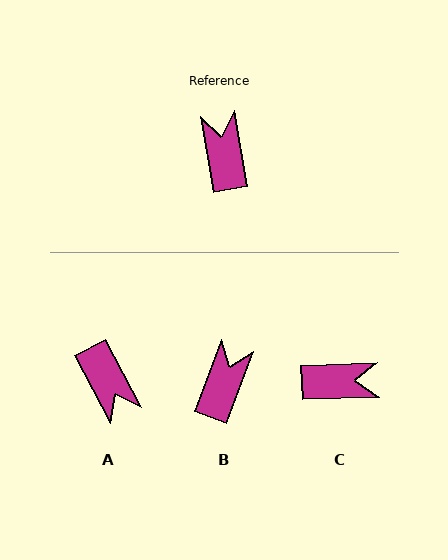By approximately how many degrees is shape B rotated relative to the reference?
Approximately 31 degrees clockwise.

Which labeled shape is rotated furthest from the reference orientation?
A, about 163 degrees away.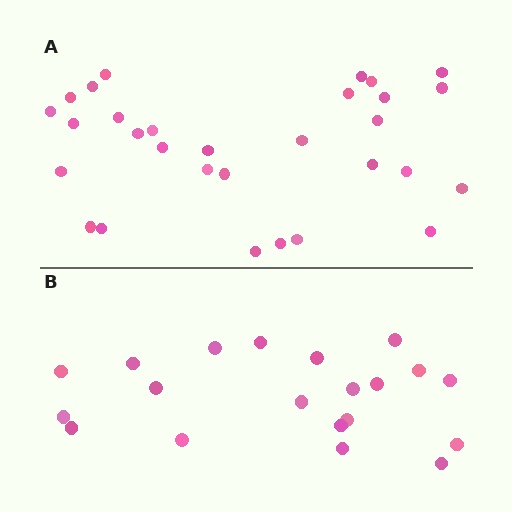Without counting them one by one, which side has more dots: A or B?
Region A (the top region) has more dots.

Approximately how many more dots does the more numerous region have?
Region A has roughly 10 or so more dots than region B.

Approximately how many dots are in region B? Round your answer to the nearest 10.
About 20 dots.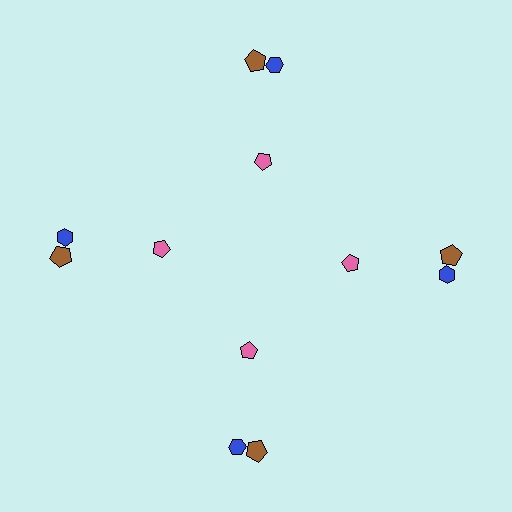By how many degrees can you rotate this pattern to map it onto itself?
The pattern maps onto itself every 90 degrees of rotation.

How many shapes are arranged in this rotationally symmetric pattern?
There are 12 shapes, arranged in 4 groups of 3.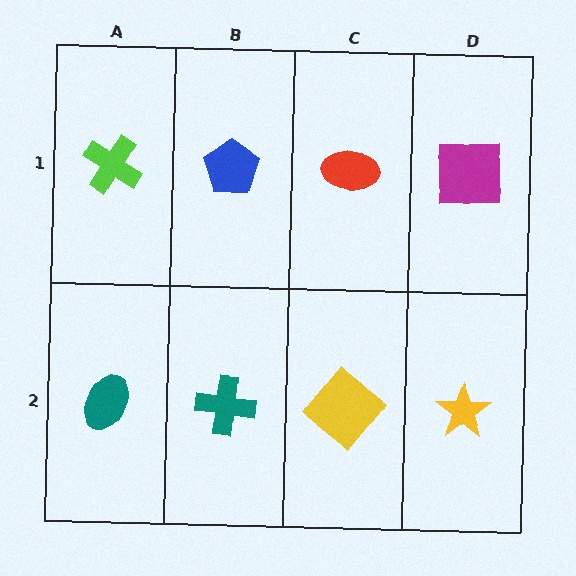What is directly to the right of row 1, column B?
A red ellipse.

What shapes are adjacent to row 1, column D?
A yellow star (row 2, column D), a red ellipse (row 1, column C).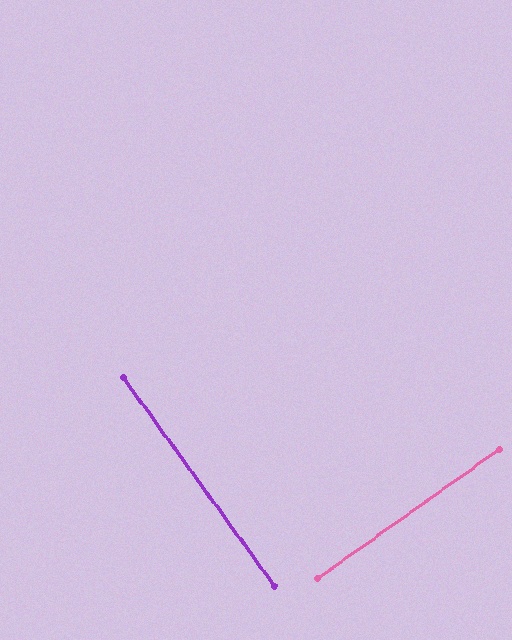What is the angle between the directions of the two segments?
Approximately 90 degrees.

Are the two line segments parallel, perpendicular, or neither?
Perpendicular — they meet at approximately 90°.